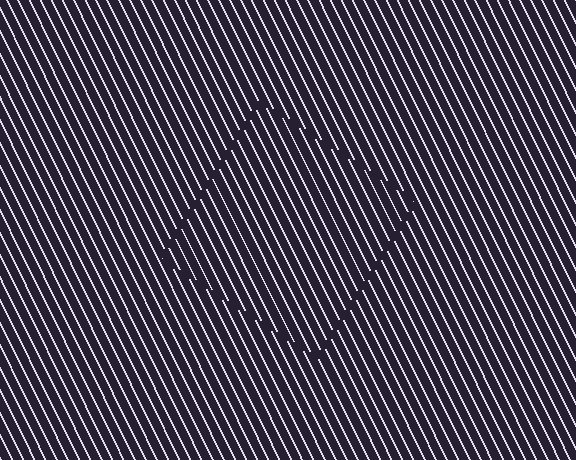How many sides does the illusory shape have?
4 sides — the line-ends trace a square.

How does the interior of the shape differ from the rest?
The interior of the shape contains the same grating, shifted by half a period — the contour is defined by the phase discontinuity where line-ends from the inner and outer gratings abut.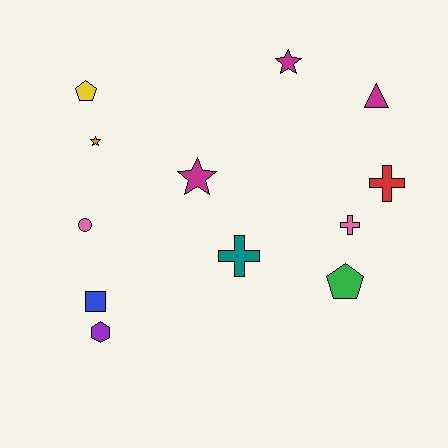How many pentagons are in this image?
There are 2 pentagons.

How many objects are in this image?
There are 12 objects.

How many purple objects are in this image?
There is 1 purple object.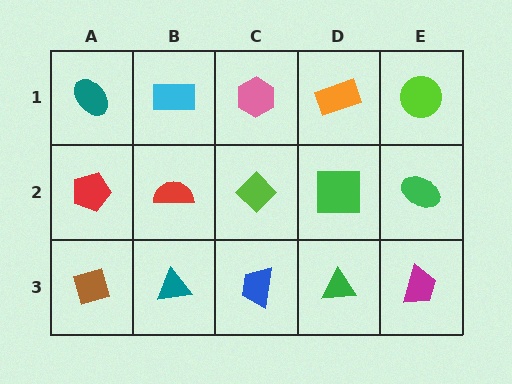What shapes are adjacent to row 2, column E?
A lime circle (row 1, column E), a magenta trapezoid (row 3, column E), a green square (row 2, column D).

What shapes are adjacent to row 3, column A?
A red pentagon (row 2, column A), a teal triangle (row 3, column B).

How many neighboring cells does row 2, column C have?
4.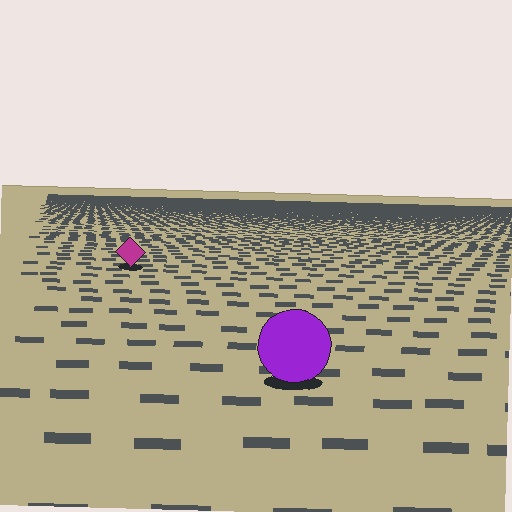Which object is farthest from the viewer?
The magenta diamond is farthest from the viewer. It appears smaller and the ground texture around it is denser.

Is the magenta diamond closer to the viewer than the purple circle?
No. The purple circle is closer — you can tell from the texture gradient: the ground texture is coarser near it.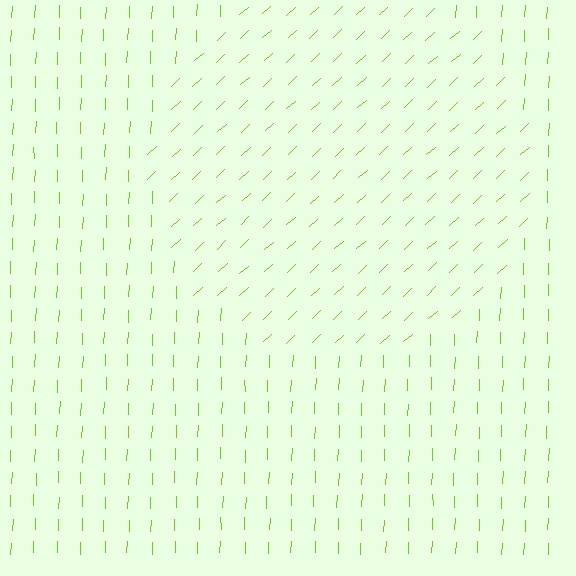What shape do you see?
I see a circle.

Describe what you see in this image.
The image is filled with small lime line segments. A circle region in the image has lines oriented differently from the surrounding lines, creating a visible texture boundary.